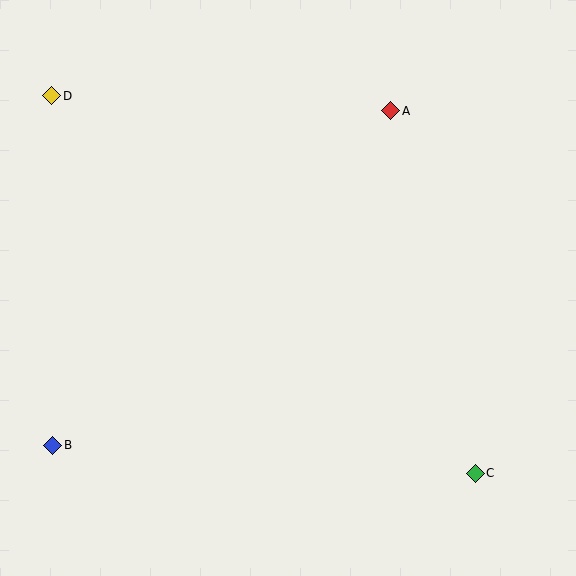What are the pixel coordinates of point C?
Point C is at (475, 473).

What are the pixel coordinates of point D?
Point D is at (52, 96).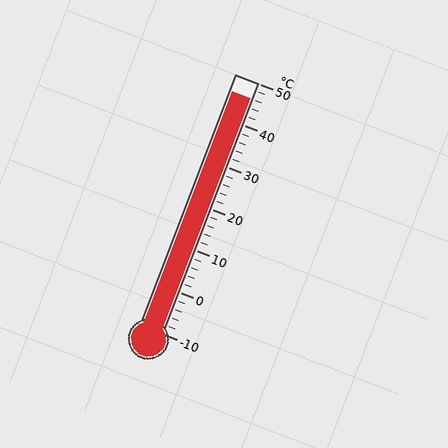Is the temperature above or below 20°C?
The temperature is above 20°C.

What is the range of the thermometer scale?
The thermometer scale ranges from -10°C to 50°C.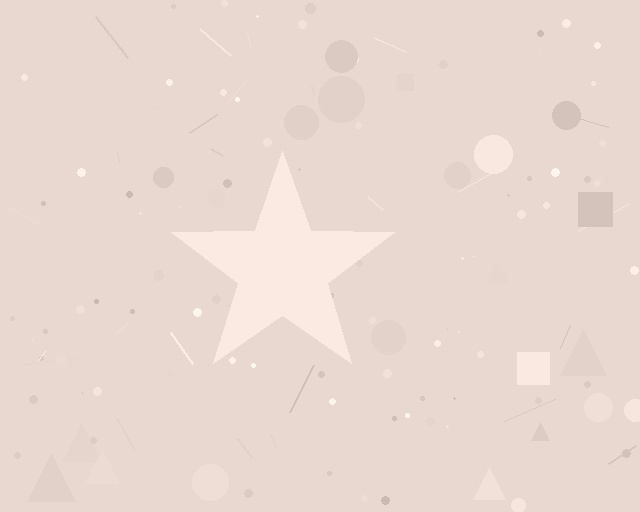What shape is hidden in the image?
A star is hidden in the image.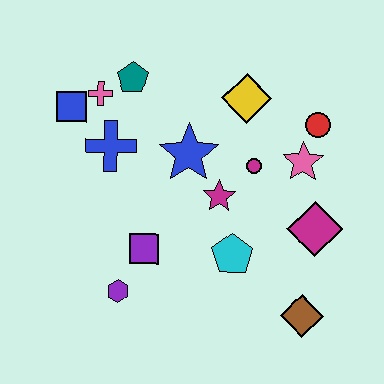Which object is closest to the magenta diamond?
The pink star is closest to the magenta diamond.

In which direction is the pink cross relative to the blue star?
The pink cross is to the left of the blue star.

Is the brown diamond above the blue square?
No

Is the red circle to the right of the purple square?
Yes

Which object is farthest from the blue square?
The brown diamond is farthest from the blue square.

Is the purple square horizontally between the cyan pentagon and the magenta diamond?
No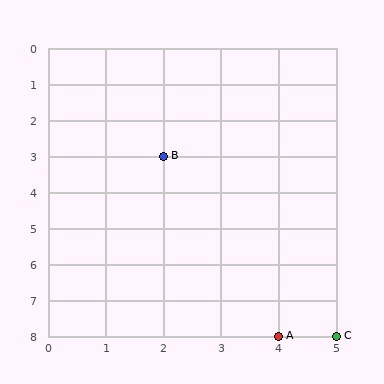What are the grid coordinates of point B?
Point B is at grid coordinates (2, 3).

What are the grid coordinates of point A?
Point A is at grid coordinates (4, 8).